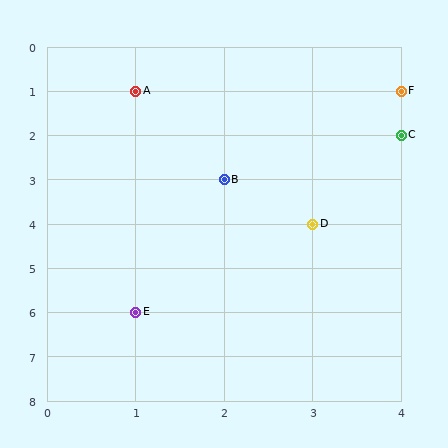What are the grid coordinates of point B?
Point B is at grid coordinates (2, 3).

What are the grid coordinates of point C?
Point C is at grid coordinates (4, 2).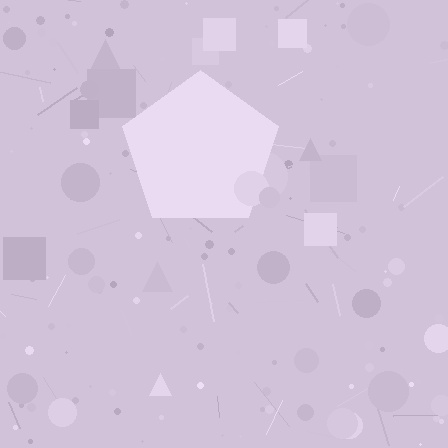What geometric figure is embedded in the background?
A pentagon is embedded in the background.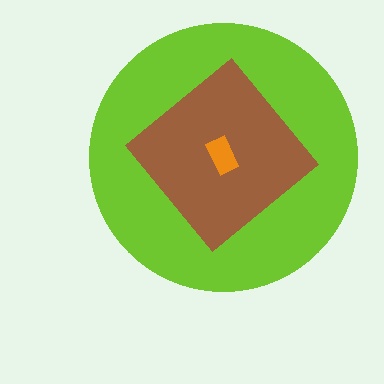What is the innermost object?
The orange rectangle.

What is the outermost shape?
The lime circle.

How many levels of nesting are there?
3.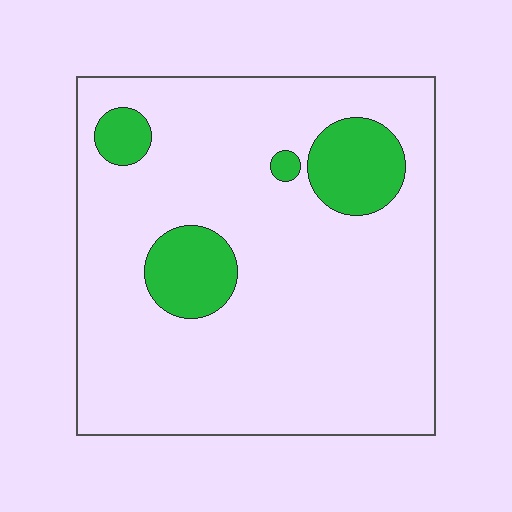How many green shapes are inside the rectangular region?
4.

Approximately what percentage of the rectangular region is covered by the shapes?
Approximately 15%.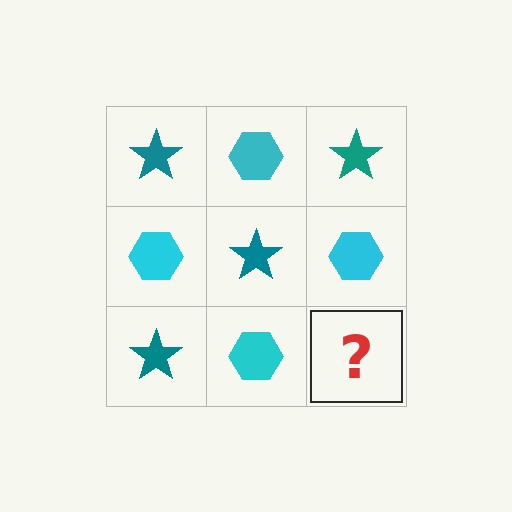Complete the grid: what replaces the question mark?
The question mark should be replaced with a teal star.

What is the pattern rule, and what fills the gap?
The rule is that it alternates teal star and cyan hexagon in a checkerboard pattern. The gap should be filled with a teal star.